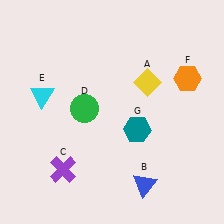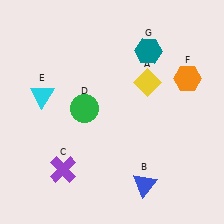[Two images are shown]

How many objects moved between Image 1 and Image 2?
1 object moved between the two images.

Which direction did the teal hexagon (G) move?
The teal hexagon (G) moved up.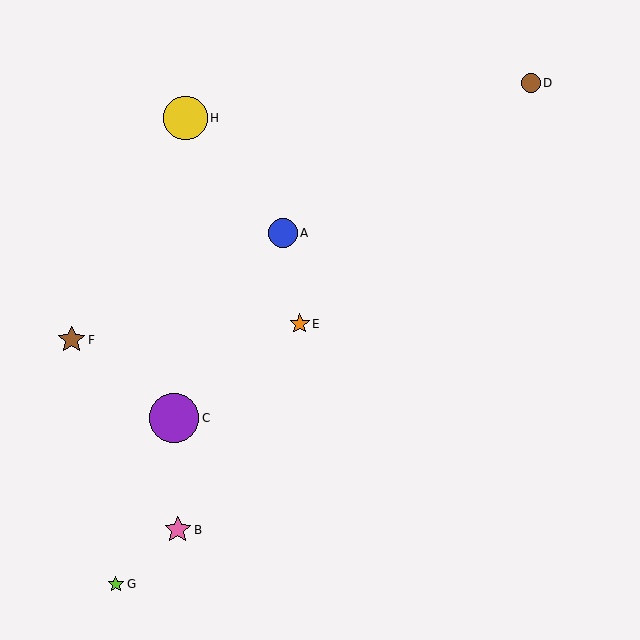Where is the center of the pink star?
The center of the pink star is at (178, 530).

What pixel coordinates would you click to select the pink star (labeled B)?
Click at (178, 530) to select the pink star B.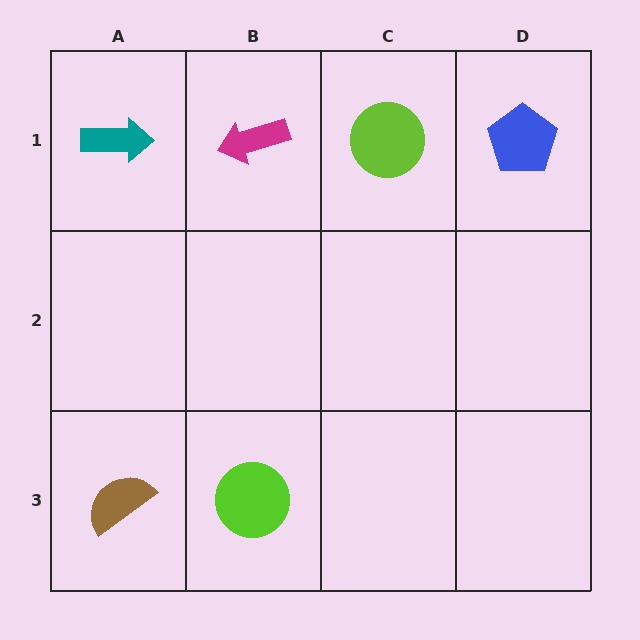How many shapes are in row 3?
2 shapes.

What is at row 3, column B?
A lime circle.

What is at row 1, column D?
A blue pentagon.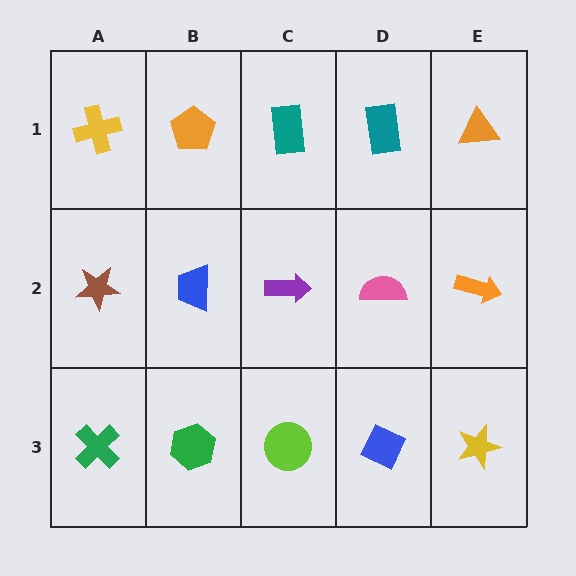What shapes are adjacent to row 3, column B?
A blue trapezoid (row 2, column B), a green cross (row 3, column A), a lime circle (row 3, column C).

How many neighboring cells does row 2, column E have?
3.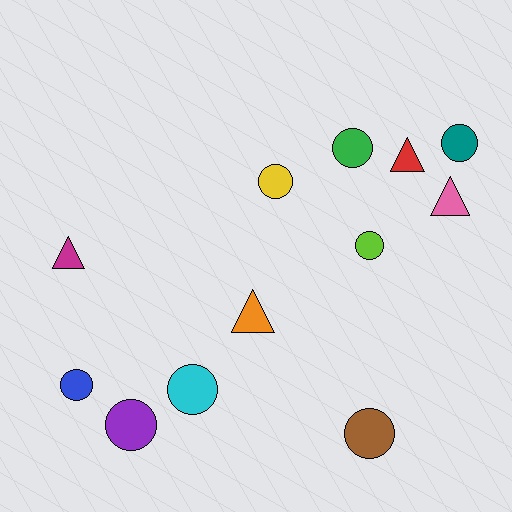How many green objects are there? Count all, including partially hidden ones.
There is 1 green object.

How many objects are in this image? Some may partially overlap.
There are 12 objects.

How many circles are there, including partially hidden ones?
There are 8 circles.